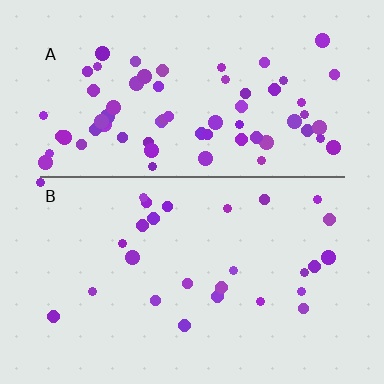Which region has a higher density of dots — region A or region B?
A (the top).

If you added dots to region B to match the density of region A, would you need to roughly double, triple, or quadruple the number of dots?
Approximately triple.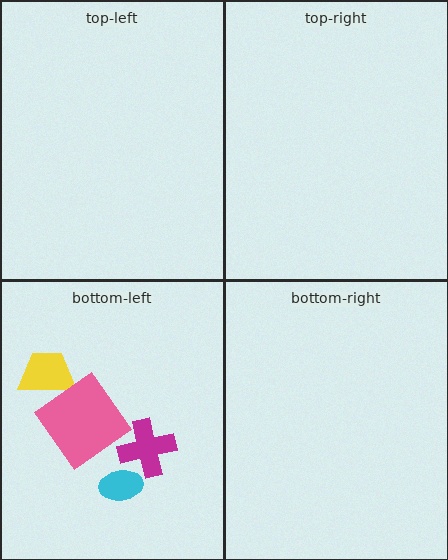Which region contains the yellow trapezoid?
The bottom-left region.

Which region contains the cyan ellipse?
The bottom-left region.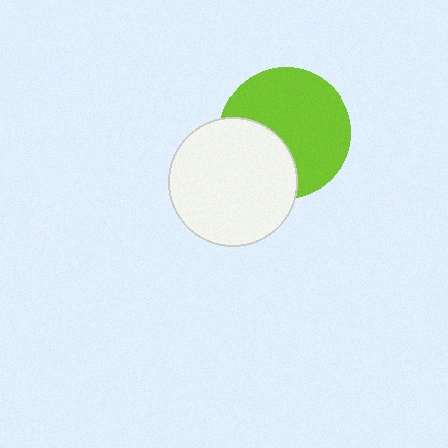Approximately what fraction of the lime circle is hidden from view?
Roughly 34% of the lime circle is hidden behind the white circle.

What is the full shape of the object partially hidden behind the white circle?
The partially hidden object is a lime circle.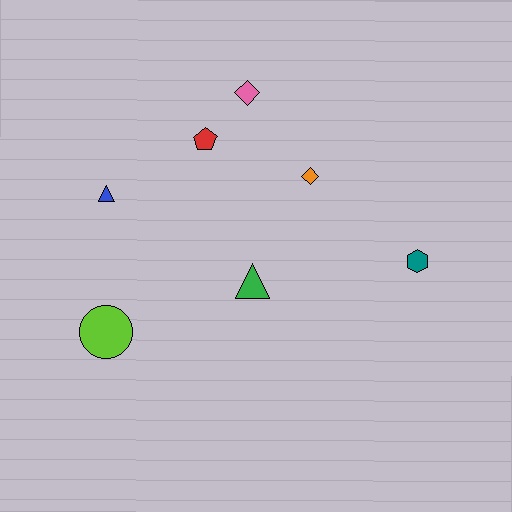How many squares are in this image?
There are no squares.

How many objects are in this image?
There are 7 objects.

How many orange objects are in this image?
There is 1 orange object.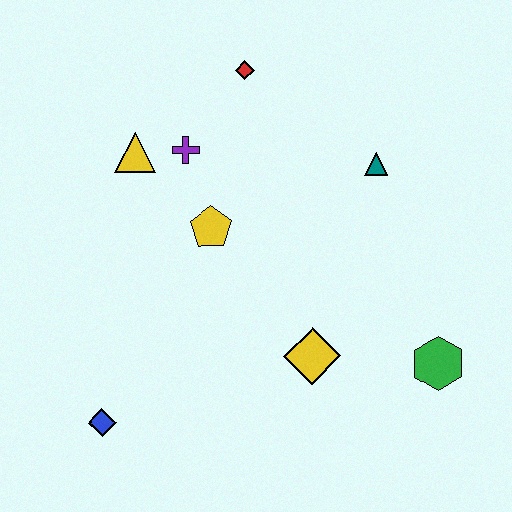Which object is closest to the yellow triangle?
The purple cross is closest to the yellow triangle.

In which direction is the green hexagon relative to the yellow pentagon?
The green hexagon is to the right of the yellow pentagon.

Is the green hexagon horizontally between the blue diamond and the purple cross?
No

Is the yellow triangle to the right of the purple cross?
No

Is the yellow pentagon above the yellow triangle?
No